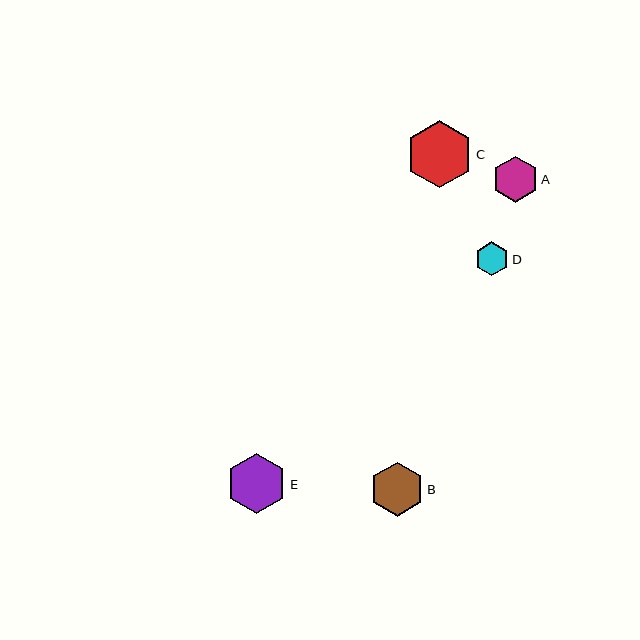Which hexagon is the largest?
Hexagon C is the largest with a size of approximately 67 pixels.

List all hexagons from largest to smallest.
From largest to smallest: C, E, B, A, D.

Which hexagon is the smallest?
Hexagon D is the smallest with a size of approximately 34 pixels.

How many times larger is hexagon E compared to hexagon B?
Hexagon E is approximately 1.1 times the size of hexagon B.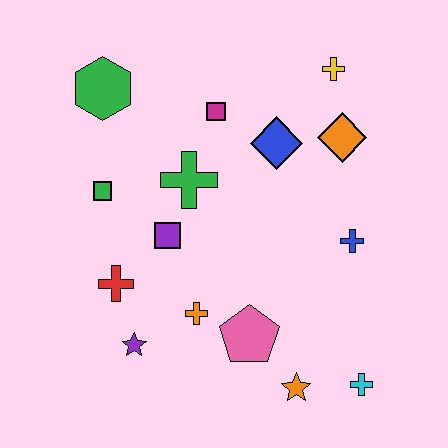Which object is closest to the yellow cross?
The orange diamond is closest to the yellow cross.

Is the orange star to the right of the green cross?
Yes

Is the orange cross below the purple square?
Yes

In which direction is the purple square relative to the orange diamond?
The purple square is to the left of the orange diamond.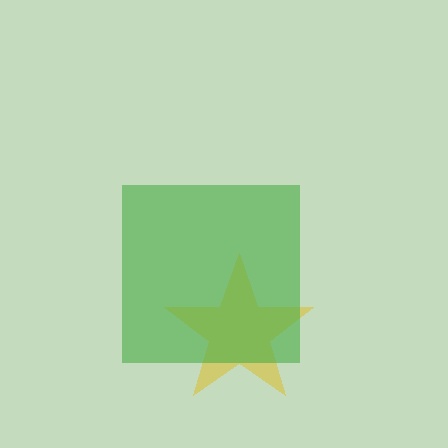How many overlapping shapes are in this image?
There are 2 overlapping shapes in the image.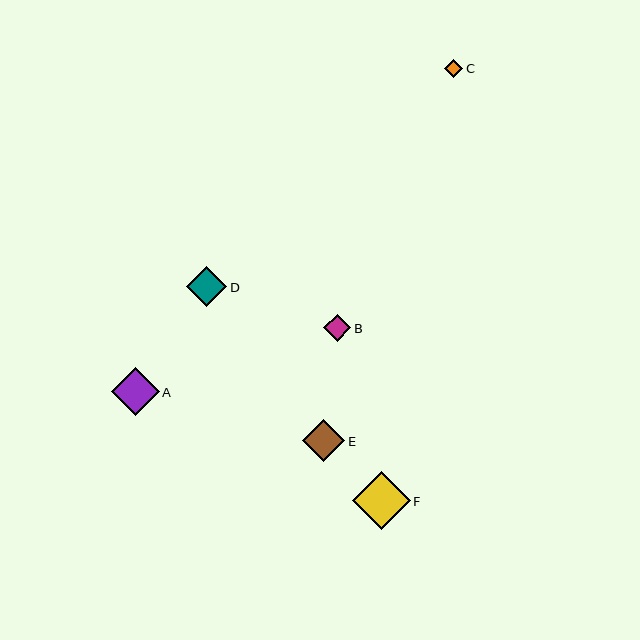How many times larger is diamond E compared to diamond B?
Diamond E is approximately 1.6 times the size of diamond B.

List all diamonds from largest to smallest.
From largest to smallest: F, A, E, D, B, C.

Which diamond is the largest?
Diamond F is the largest with a size of approximately 58 pixels.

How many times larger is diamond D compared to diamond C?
Diamond D is approximately 2.2 times the size of diamond C.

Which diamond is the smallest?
Diamond C is the smallest with a size of approximately 18 pixels.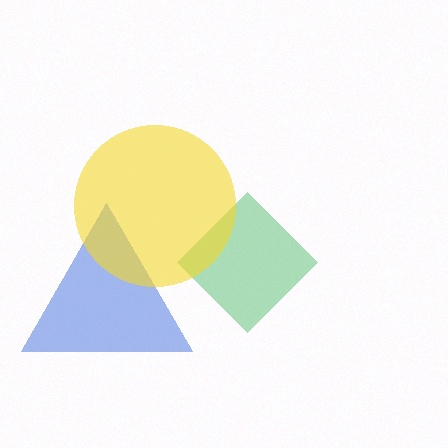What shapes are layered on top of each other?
The layered shapes are: a blue triangle, a green diamond, a yellow circle.